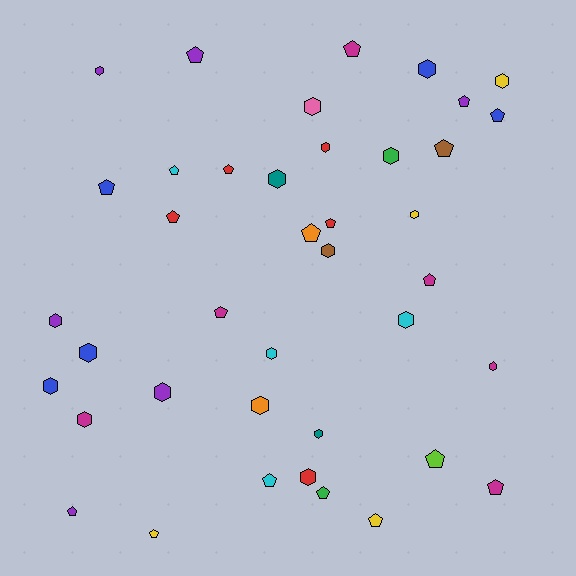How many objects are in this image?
There are 40 objects.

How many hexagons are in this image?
There are 20 hexagons.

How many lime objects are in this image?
There is 1 lime object.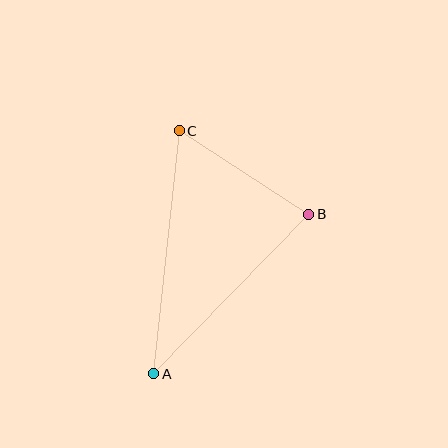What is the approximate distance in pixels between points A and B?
The distance between A and B is approximately 222 pixels.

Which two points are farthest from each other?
Points A and C are farthest from each other.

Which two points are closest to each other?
Points B and C are closest to each other.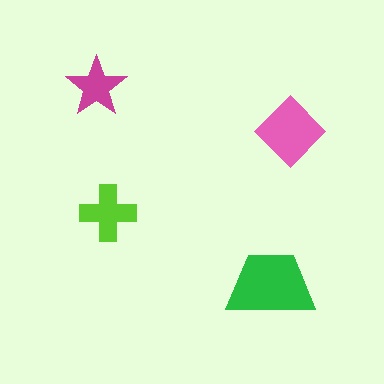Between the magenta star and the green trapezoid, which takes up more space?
The green trapezoid.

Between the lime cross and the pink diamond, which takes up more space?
The pink diamond.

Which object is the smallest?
The magenta star.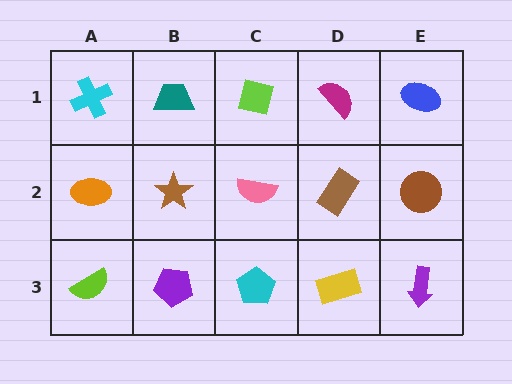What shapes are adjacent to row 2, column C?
A lime square (row 1, column C), a cyan pentagon (row 3, column C), a brown star (row 2, column B), a brown rectangle (row 2, column D).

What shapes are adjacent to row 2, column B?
A teal trapezoid (row 1, column B), a purple pentagon (row 3, column B), an orange ellipse (row 2, column A), a pink semicircle (row 2, column C).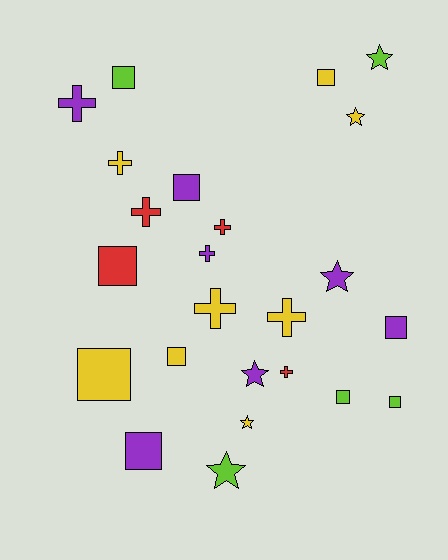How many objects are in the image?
There are 24 objects.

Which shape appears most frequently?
Square, with 10 objects.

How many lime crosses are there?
There are no lime crosses.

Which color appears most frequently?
Yellow, with 8 objects.